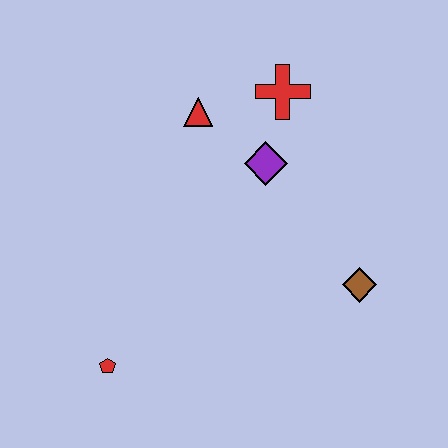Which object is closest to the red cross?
The purple diamond is closest to the red cross.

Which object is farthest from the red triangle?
The red pentagon is farthest from the red triangle.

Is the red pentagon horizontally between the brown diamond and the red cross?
No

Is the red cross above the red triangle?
Yes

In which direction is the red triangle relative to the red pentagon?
The red triangle is above the red pentagon.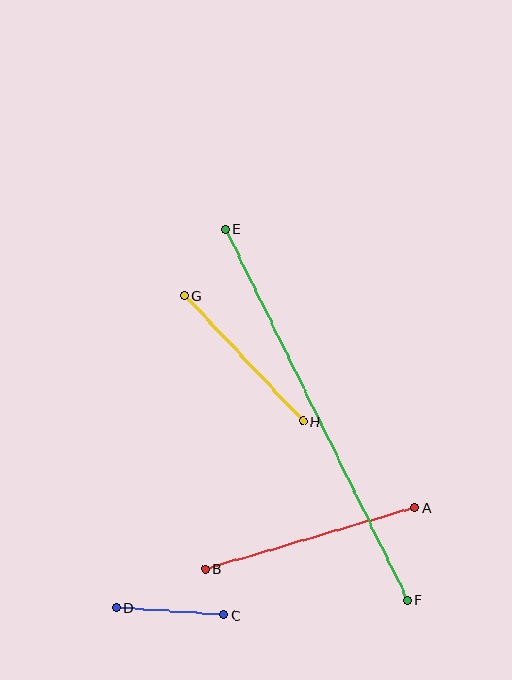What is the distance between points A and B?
The distance is approximately 218 pixels.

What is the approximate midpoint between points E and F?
The midpoint is at approximately (317, 415) pixels.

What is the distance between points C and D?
The distance is approximately 107 pixels.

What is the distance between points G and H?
The distance is approximately 173 pixels.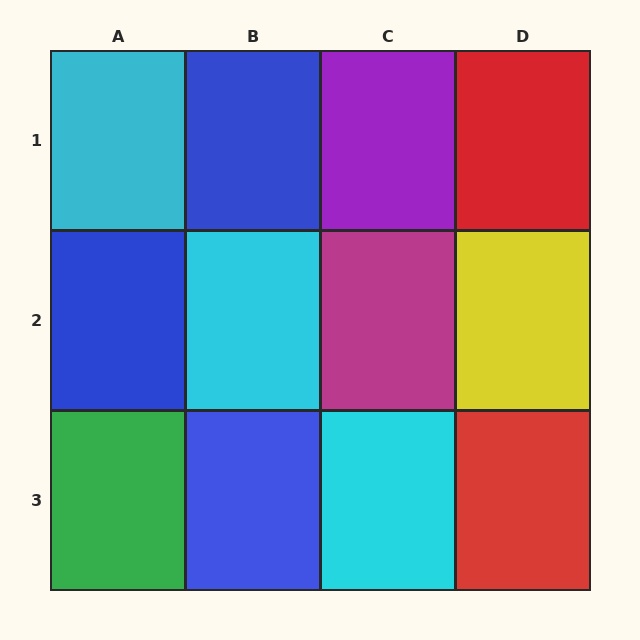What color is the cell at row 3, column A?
Green.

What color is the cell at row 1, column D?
Red.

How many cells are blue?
3 cells are blue.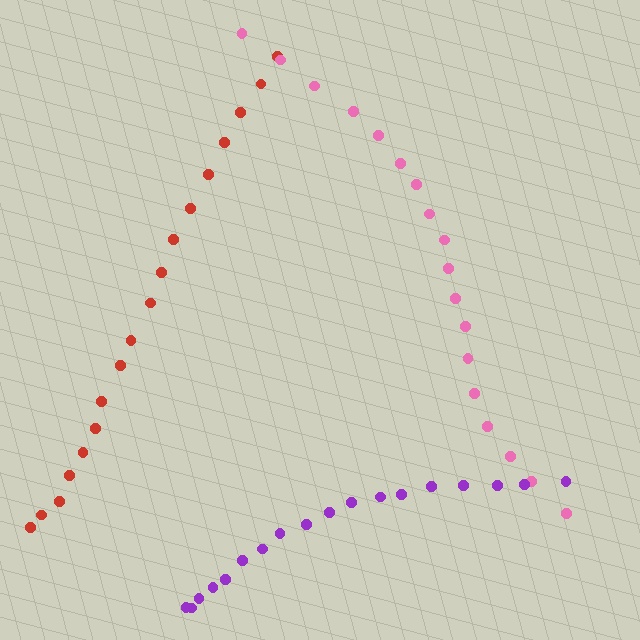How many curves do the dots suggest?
There are 3 distinct paths.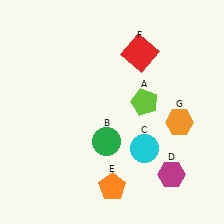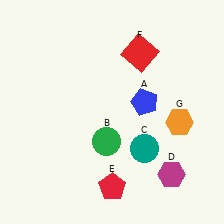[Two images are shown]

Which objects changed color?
A changed from lime to blue. C changed from cyan to teal. E changed from orange to red.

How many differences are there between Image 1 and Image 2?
There are 3 differences between the two images.